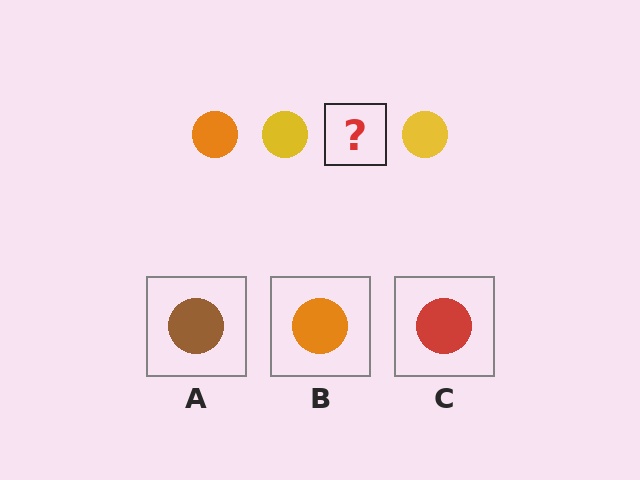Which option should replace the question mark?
Option B.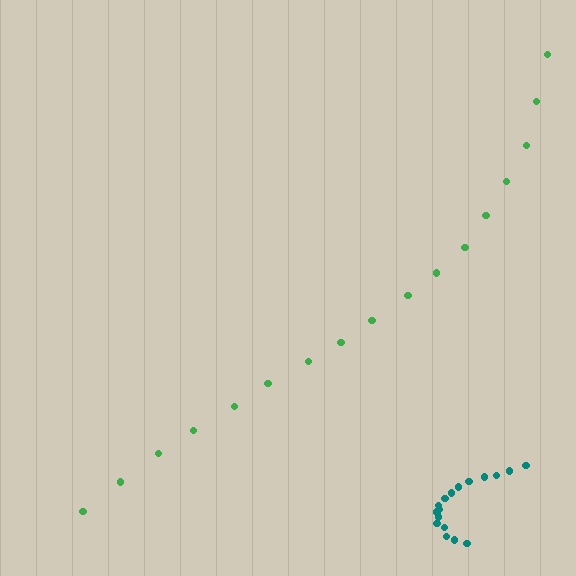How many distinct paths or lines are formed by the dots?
There are 2 distinct paths.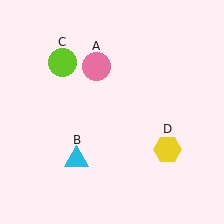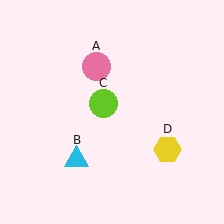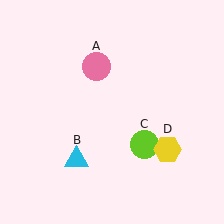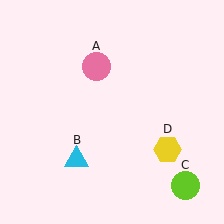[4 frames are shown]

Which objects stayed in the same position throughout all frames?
Pink circle (object A) and cyan triangle (object B) and yellow hexagon (object D) remained stationary.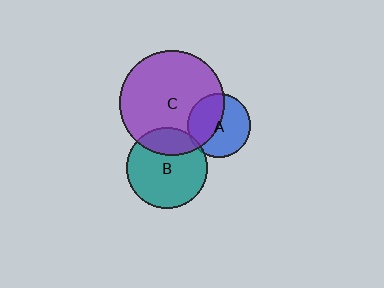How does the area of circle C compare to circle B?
Approximately 1.7 times.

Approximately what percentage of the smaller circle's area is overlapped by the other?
Approximately 5%.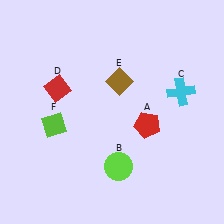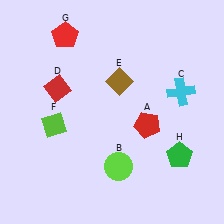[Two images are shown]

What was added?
A red pentagon (G), a green pentagon (H) were added in Image 2.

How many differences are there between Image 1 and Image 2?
There are 2 differences between the two images.